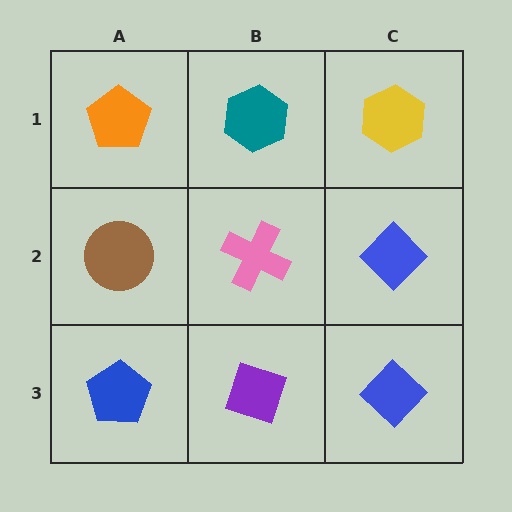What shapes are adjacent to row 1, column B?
A pink cross (row 2, column B), an orange pentagon (row 1, column A), a yellow hexagon (row 1, column C).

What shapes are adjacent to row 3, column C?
A blue diamond (row 2, column C), a purple diamond (row 3, column B).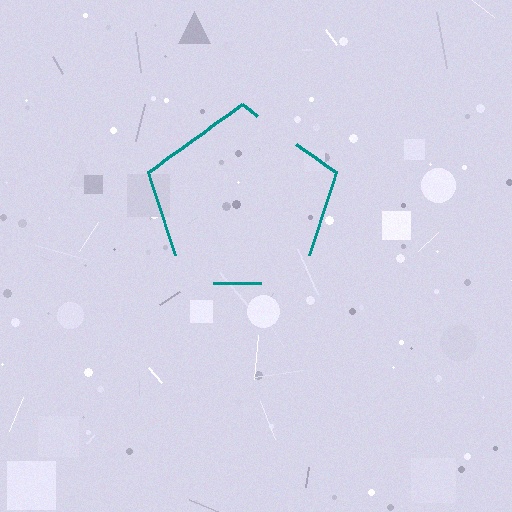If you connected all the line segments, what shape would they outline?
They would outline a pentagon.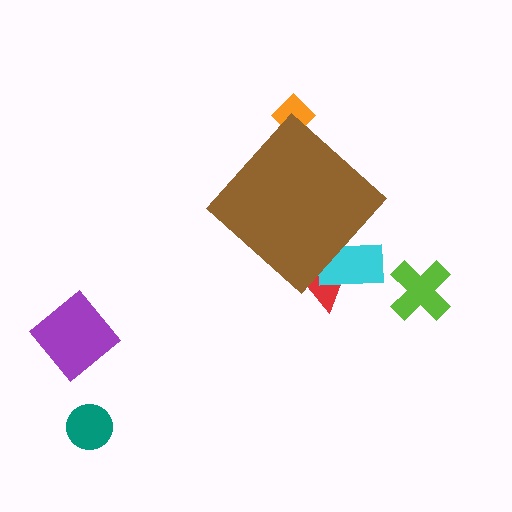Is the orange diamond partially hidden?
Yes, the orange diamond is partially hidden behind the brown diamond.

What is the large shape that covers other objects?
A brown diamond.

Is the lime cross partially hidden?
No, the lime cross is fully visible.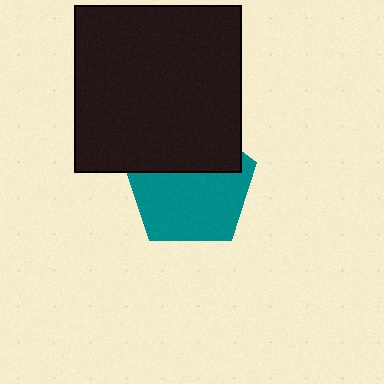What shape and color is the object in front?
The object in front is a black square.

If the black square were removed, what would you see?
You would see the complete teal pentagon.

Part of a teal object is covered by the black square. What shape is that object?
It is a pentagon.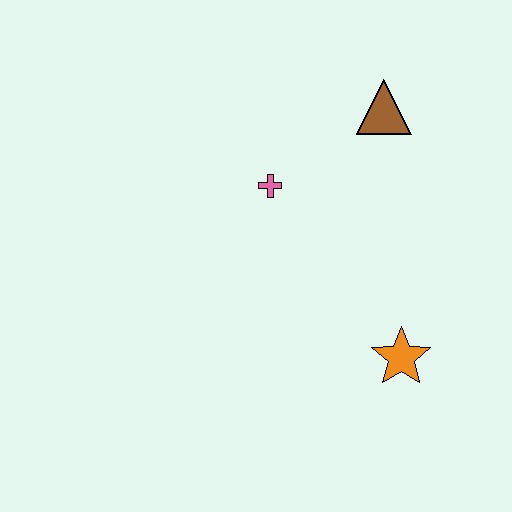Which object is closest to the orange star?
The pink cross is closest to the orange star.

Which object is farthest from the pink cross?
The orange star is farthest from the pink cross.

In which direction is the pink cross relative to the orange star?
The pink cross is above the orange star.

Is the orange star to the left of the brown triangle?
No